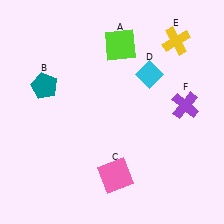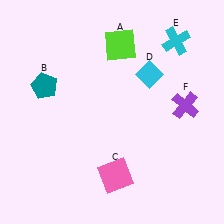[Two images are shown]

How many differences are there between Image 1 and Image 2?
There is 1 difference between the two images.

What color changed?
The cross (E) changed from yellow in Image 1 to cyan in Image 2.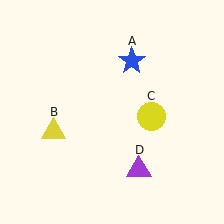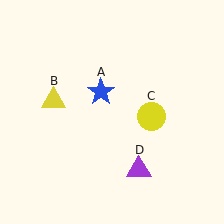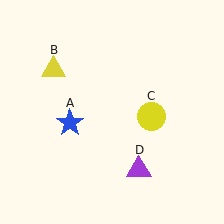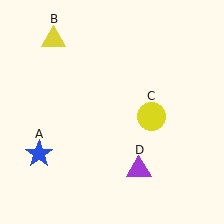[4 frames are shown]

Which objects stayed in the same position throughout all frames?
Yellow circle (object C) and purple triangle (object D) remained stationary.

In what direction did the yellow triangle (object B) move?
The yellow triangle (object B) moved up.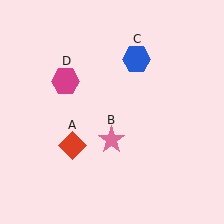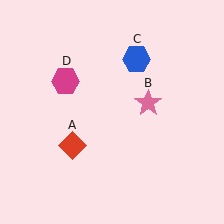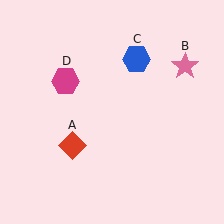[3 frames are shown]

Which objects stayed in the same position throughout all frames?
Red diamond (object A) and blue hexagon (object C) and magenta hexagon (object D) remained stationary.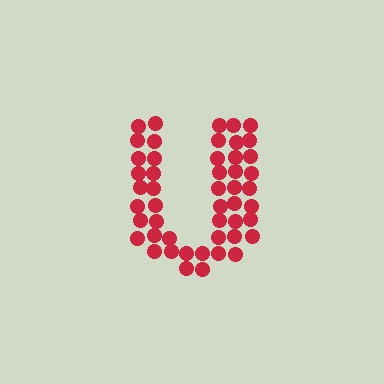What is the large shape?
The large shape is the letter U.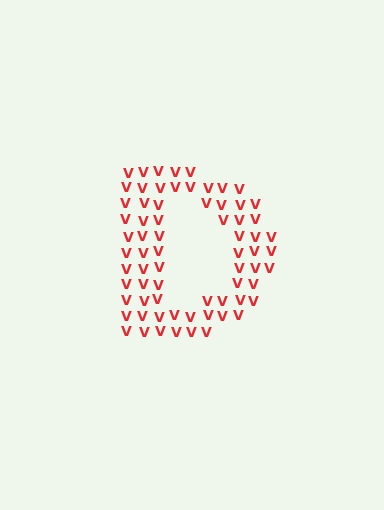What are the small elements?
The small elements are letter V's.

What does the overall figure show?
The overall figure shows the letter D.